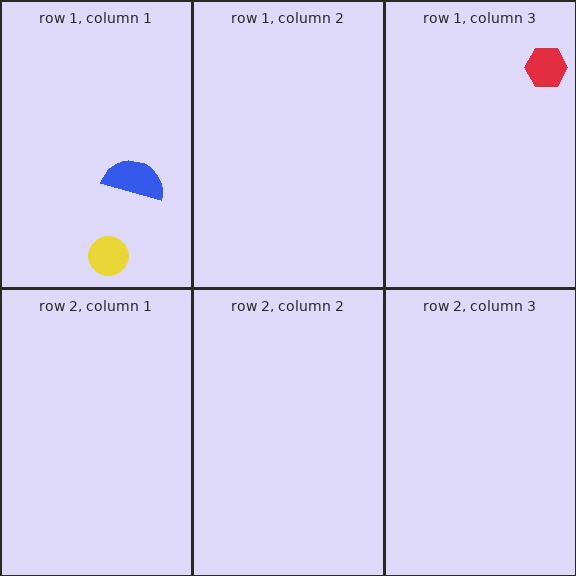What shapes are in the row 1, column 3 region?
The red hexagon.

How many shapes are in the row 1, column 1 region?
2.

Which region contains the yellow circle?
The row 1, column 1 region.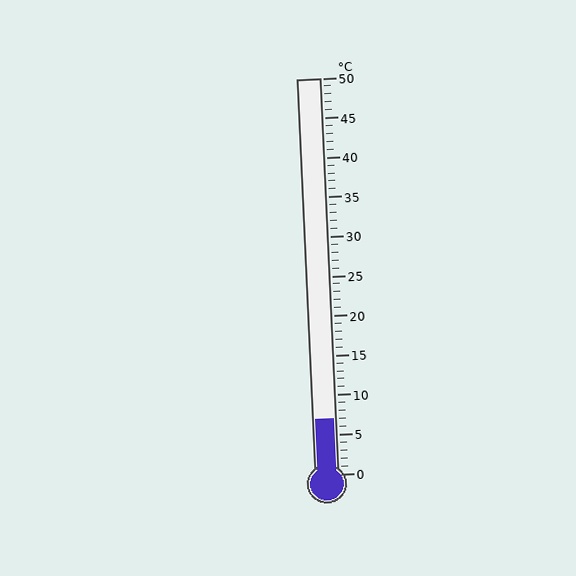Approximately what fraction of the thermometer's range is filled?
The thermometer is filled to approximately 15% of its range.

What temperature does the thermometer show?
The thermometer shows approximately 7°C.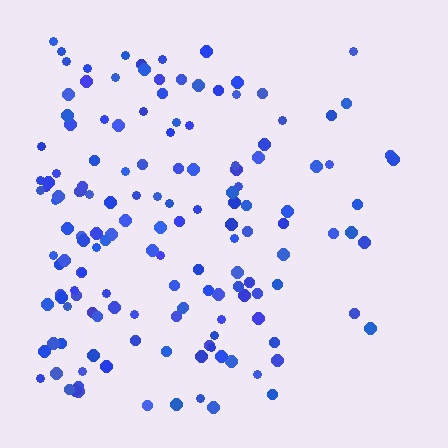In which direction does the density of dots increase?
From right to left, with the left side densest.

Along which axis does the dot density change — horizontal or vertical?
Horizontal.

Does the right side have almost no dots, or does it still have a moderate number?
Still a moderate number, just noticeably fewer than the left.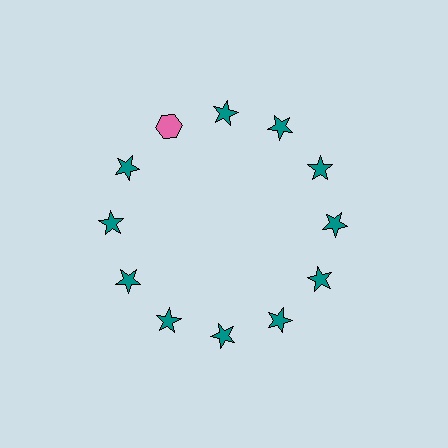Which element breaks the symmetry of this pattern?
The pink hexagon at roughly the 11 o'clock position breaks the symmetry. All other shapes are teal stars.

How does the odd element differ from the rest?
It differs in both color (pink instead of teal) and shape (hexagon instead of star).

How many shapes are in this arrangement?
There are 12 shapes arranged in a ring pattern.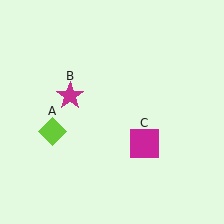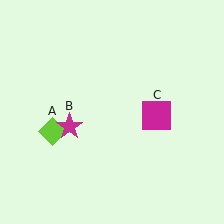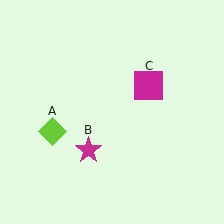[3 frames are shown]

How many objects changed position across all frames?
2 objects changed position: magenta star (object B), magenta square (object C).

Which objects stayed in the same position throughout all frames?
Lime diamond (object A) remained stationary.